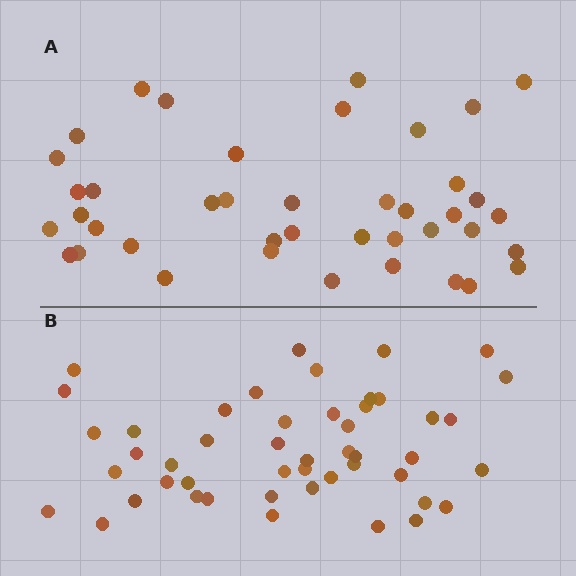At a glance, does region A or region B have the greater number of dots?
Region B (the bottom region) has more dots.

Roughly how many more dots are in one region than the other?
Region B has roughly 8 or so more dots than region A.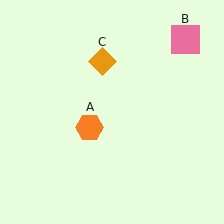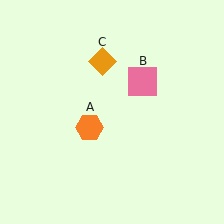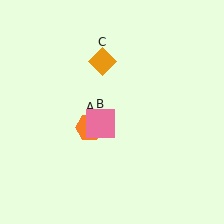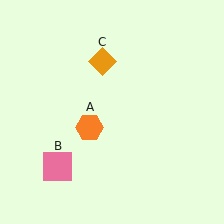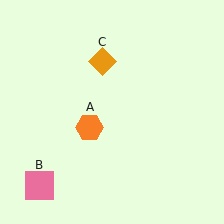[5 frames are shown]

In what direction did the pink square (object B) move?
The pink square (object B) moved down and to the left.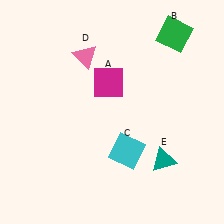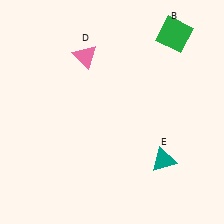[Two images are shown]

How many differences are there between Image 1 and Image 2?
There are 2 differences between the two images.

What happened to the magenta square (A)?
The magenta square (A) was removed in Image 2. It was in the top-left area of Image 1.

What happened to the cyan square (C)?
The cyan square (C) was removed in Image 2. It was in the bottom-right area of Image 1.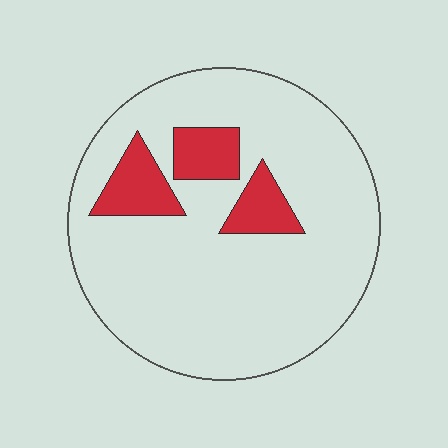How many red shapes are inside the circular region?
3.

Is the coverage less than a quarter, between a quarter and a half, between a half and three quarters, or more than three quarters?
Less than a quarter.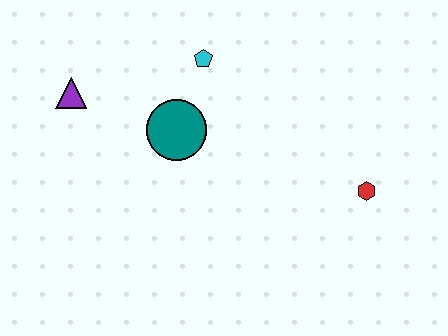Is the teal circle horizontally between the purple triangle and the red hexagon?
Yes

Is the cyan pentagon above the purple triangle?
Yes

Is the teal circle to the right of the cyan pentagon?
No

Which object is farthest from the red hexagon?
The purple triangle is farthest from the red hexagon.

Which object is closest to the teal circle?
The cyan pentagon is closest to the teal circle.